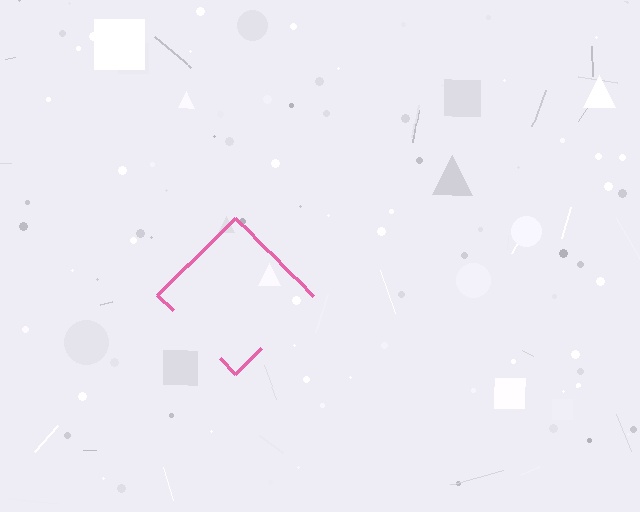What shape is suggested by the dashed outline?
The dashed outline suggests a diamond.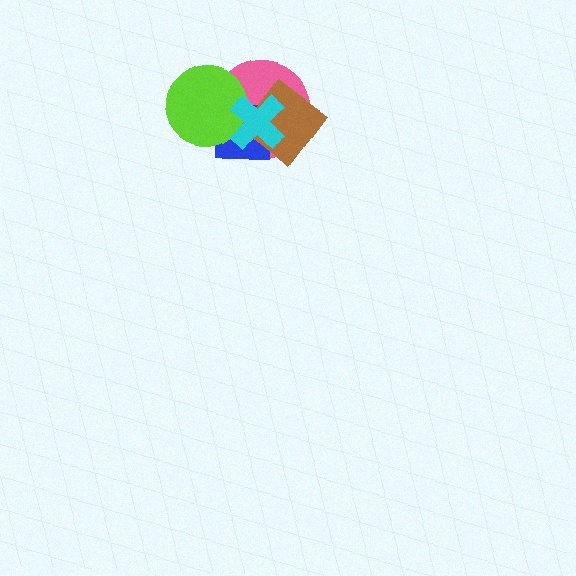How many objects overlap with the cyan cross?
4 objects overlap with the cyan cross.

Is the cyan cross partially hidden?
No, no other shape covers it.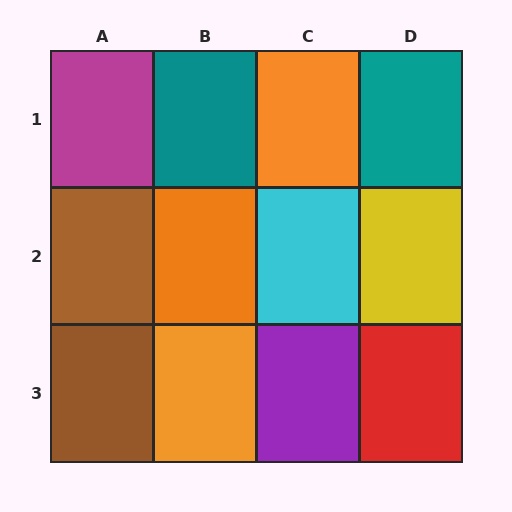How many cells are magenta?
1 cell is magenta.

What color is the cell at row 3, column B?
Orange.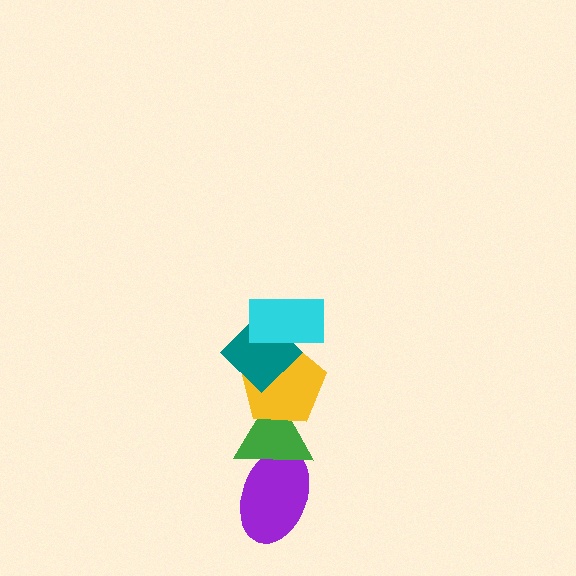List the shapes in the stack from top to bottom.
From top to bottom: the cyan rectangle, the teal diamond, the yellow pentagon, the green triangle, the purple ellipse.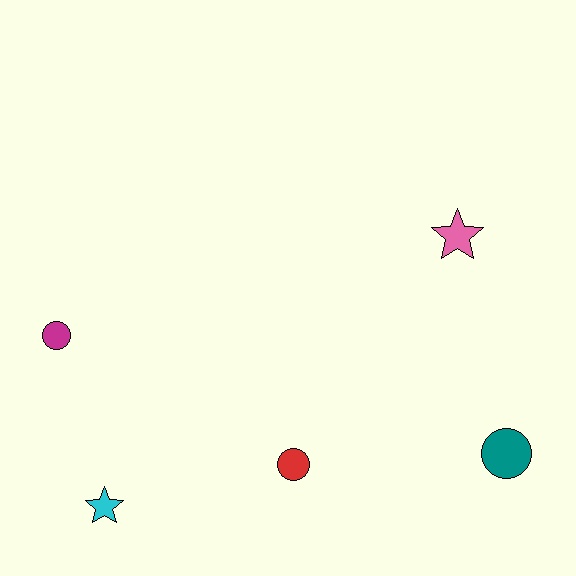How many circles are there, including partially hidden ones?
There are 3 circles.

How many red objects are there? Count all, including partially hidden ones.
There is 1 red object.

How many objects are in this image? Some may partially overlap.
There are 5 objects.